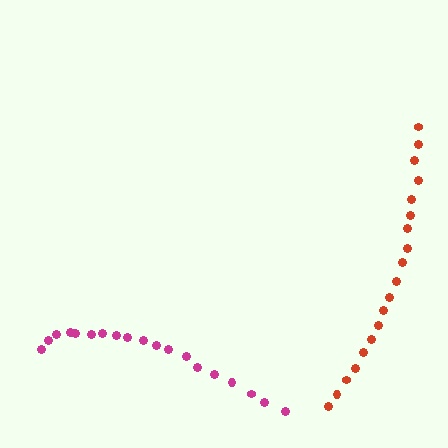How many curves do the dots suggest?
There are 2 distinct paths.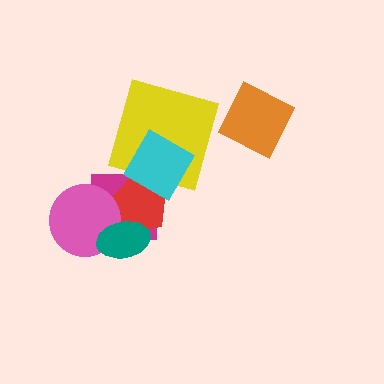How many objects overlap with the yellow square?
1 object overlaps with the yellow square.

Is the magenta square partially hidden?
Yes, it is partially covered by another shape.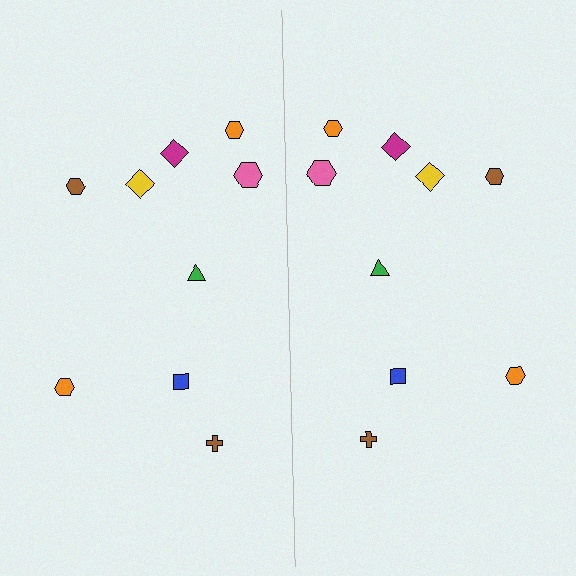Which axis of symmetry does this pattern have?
The pattern has a vertical axis of symmetry running through the center of the image.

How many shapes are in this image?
There are 18 shapes in this image.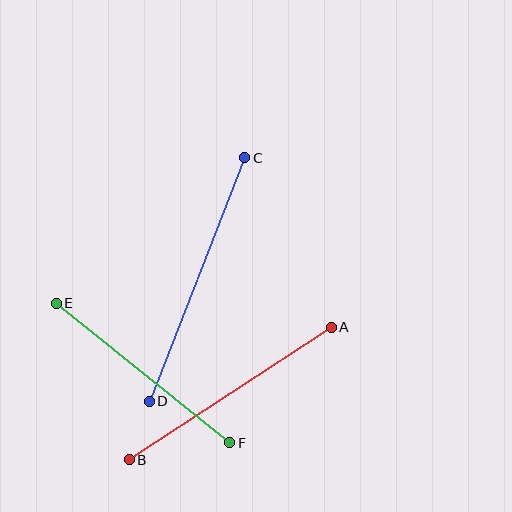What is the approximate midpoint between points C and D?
The midpoint is at approximately (197, 280) pixels.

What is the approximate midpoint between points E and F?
The midpoint is at approximately (143, 373) pixels.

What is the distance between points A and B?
The distance is approximately 241 pixels.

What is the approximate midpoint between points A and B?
The midpoint is at approximately (230, 393) pixels.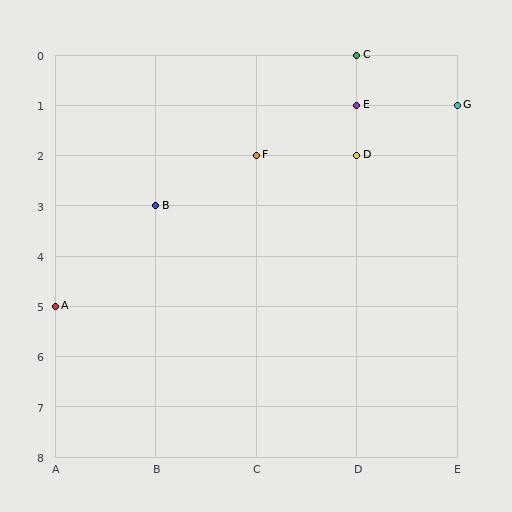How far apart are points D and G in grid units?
Points D and G are 1 column and 1 row apart (about 1.4 grid units diagonally).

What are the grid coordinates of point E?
Point E is at grid coordinates (D, 1).